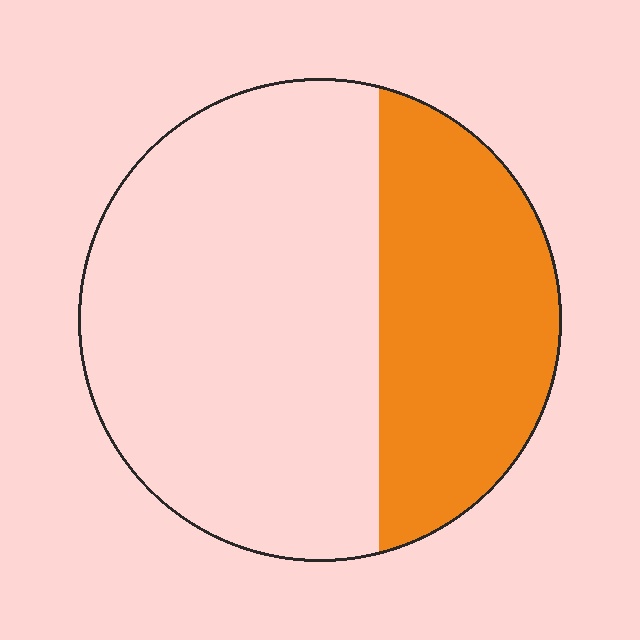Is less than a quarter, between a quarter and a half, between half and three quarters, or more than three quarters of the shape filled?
Between a quarter and a half.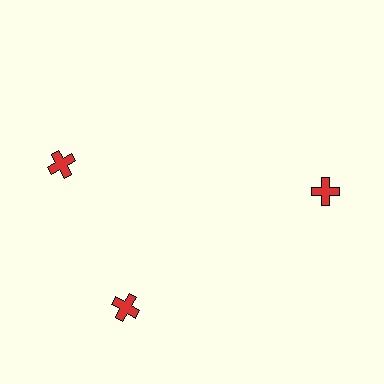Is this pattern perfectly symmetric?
No. The 3 red crosses are arranged in a ring, but one element near the 11 o'clock position is rotated out of alignment along the ring, breaking the 3-fold rotational symmetry.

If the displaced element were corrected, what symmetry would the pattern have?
It would have 3-fold rotational symmetry — the pattern would map onto itself every 120 degrees.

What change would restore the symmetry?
The symmetry would be restored by rotating it back into even spacing with its neighbors so that all 3 crosses sit at equal angles and equal distance from the center.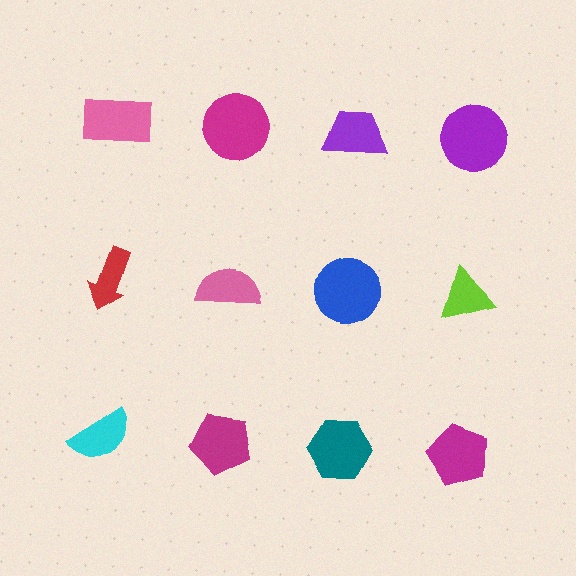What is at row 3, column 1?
A cyan semicircle.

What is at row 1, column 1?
A pink rectangle.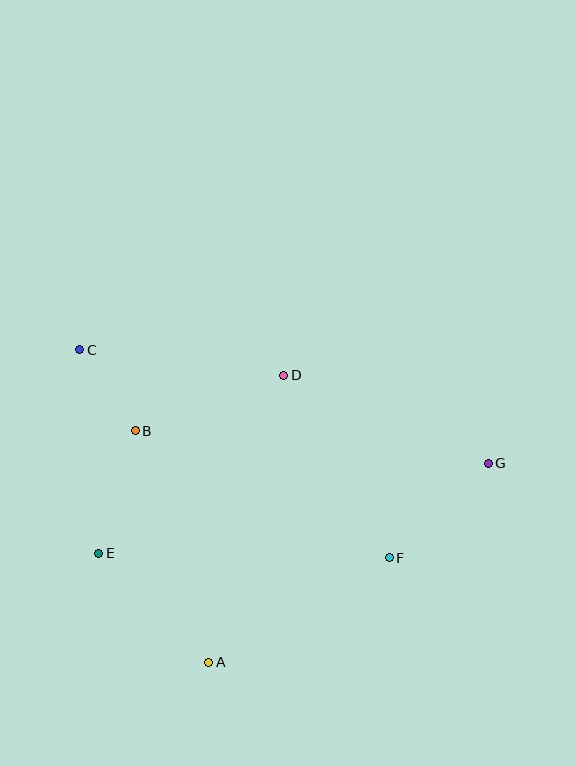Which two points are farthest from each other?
Points C and G are farthest from each other.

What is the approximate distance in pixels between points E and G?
The distance between E and G is approximately 400 pixels.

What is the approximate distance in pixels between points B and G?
The distance between B and G is approximately 354 pixels.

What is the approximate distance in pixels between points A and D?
The distance between A and D is approximately 297 pixels.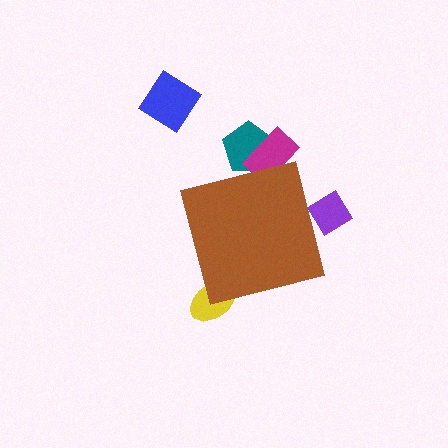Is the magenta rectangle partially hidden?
Yes, the magenta rectangle is partially hidden behind the brown square.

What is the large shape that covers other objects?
A brown square.